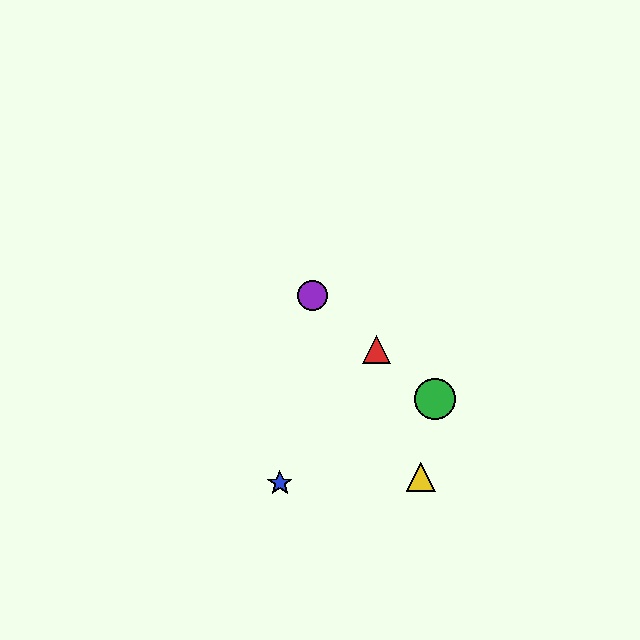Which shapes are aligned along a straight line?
The red triangle, the green circle, the purple circle are aligned along a straight line.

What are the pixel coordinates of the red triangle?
The red triangle is at (377, 350).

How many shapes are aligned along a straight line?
3 shapes (the red triangle, the green circle, the purple circle) are aligned along a straight line.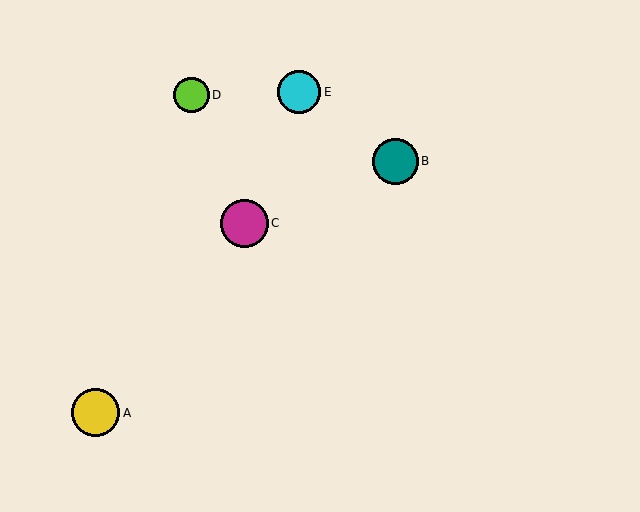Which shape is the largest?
The yellow circle (labeled A) is the largest.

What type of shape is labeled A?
Shape A is a yellow circle.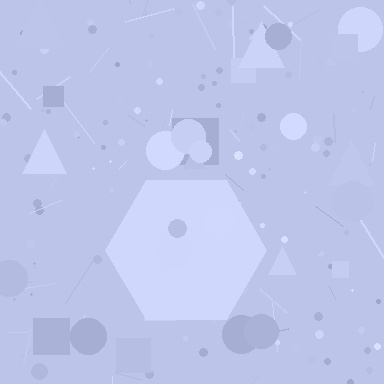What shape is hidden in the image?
A hexagon is hidden in the image.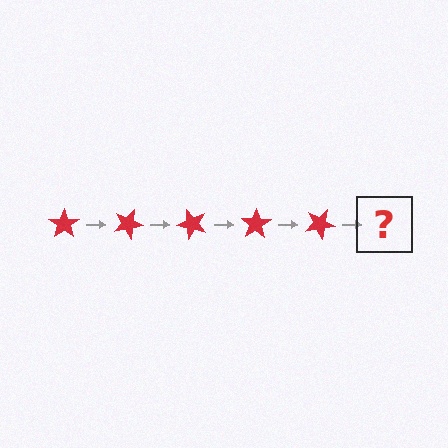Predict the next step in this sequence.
The next step is a red star rotated 125 degrees.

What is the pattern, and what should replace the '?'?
The pattern is that the star rotates 25 degrees each step. The '?' should be a red star rotated 125 degrees.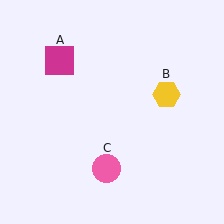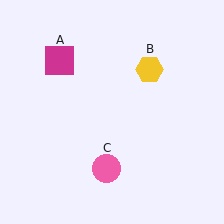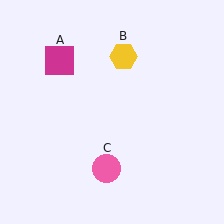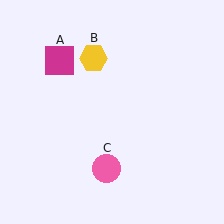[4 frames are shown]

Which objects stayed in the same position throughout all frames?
Magenta square (object A) and pink circle (object C) remained stationary.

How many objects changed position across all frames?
1 object changed position: yellow hexagon (object B).